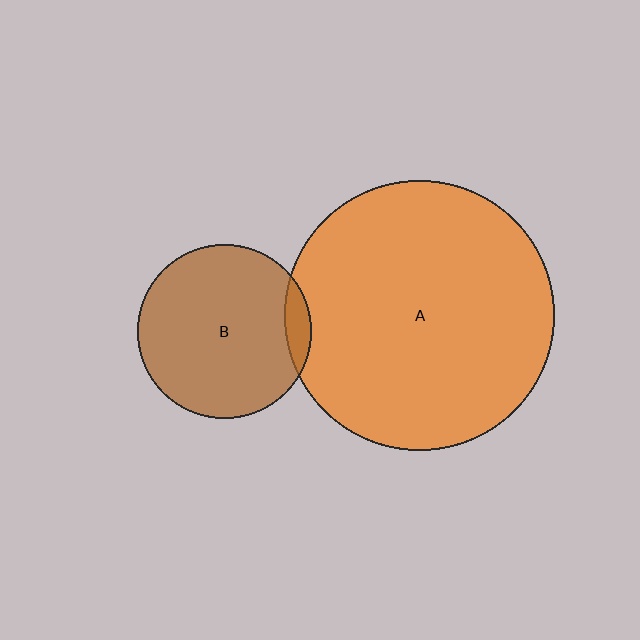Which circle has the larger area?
Circle A (orange).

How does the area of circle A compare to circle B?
Approximately 2.4 times.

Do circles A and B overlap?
Yes.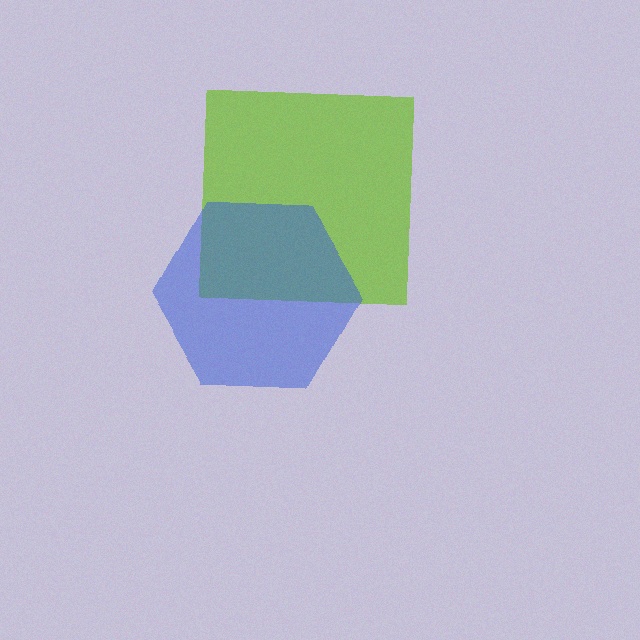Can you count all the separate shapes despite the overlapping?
Yes, there are 2 separate shapes.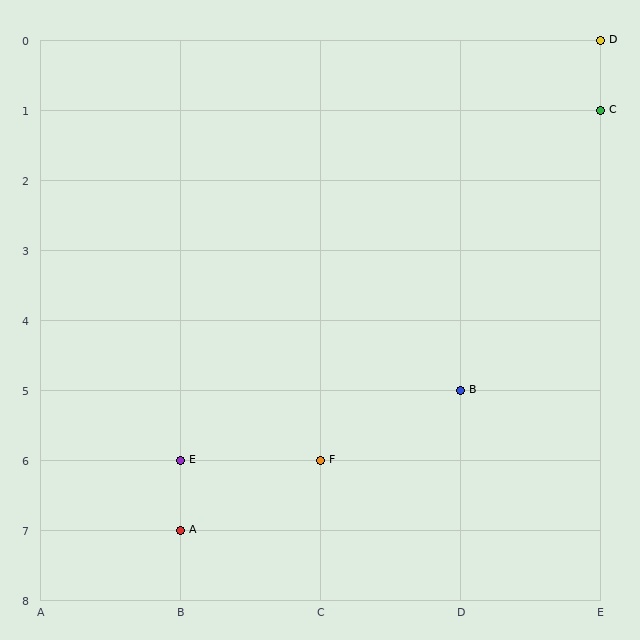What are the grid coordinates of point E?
Point E is at grid coordinates (B, 6).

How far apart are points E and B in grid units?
Points E and B are 2 columns and 1 row apart (about 2.2 grid units diagonally).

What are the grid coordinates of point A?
Point A is at grid coordinates (B, 7).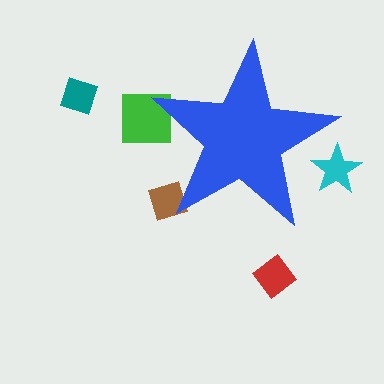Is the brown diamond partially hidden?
Yes, the brown diamond is partially hidden behind the blue star.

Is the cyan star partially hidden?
Yes, the cyan star is partially hidden behind the blue star.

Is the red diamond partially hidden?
No, the red diamond is fully visible.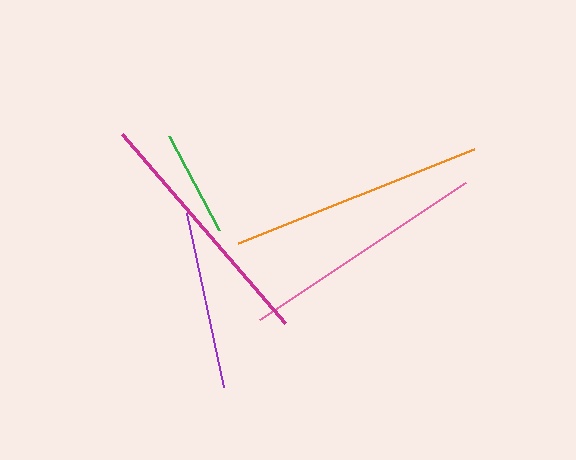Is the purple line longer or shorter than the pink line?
The pink line is longer than the purple line.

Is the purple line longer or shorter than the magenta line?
The magenta line is longer than the purple line.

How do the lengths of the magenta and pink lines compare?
The magenta and pink lines are approximately the same length.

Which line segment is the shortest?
The green line is the shortest at approximately 106 pixels.